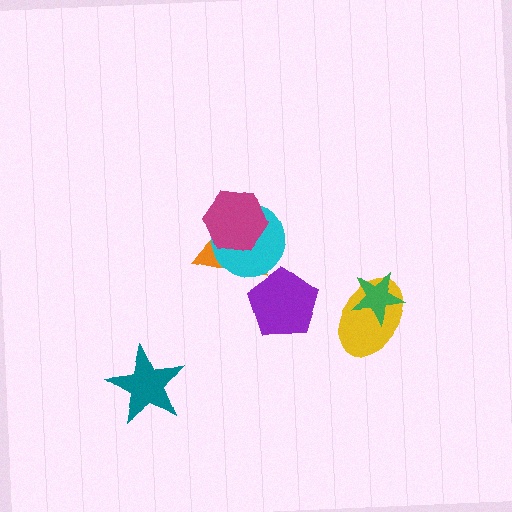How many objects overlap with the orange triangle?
2 objects overlap with the orange triangle.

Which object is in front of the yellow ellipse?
The green star is in front of the yellow ellipse.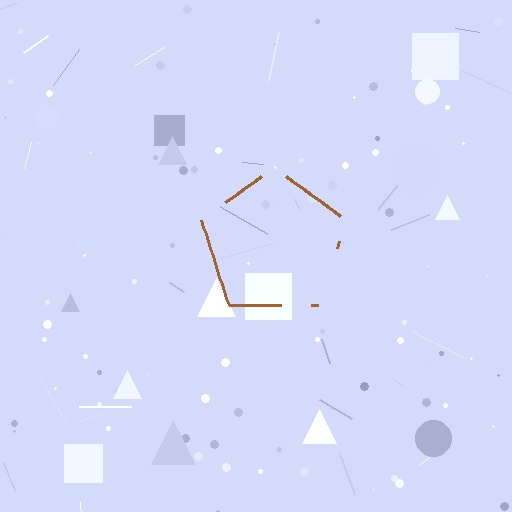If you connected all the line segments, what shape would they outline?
They would outline a pentagon.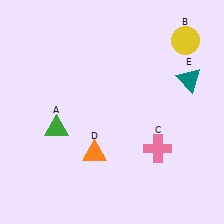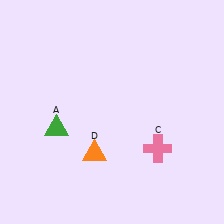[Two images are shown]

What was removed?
The teal triangle (E), the yellow circle (B) were removed in Image 2.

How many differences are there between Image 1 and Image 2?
There are 2 differences between the two images.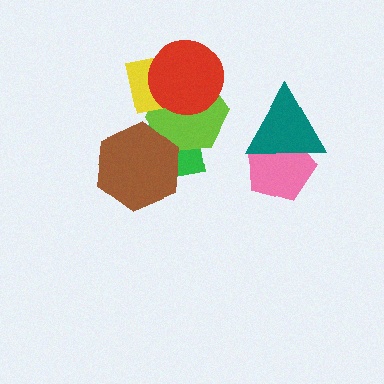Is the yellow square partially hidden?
Yes, it is partially covered by another shape.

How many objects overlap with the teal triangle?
1 object overlaps with the teal triangle.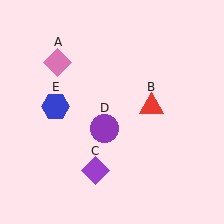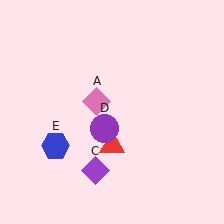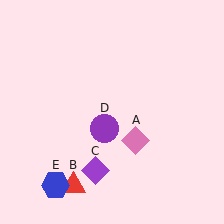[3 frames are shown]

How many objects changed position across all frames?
3 objects changed position: pink diamond (object A), red triangle (object B), blue hexagon (object E).